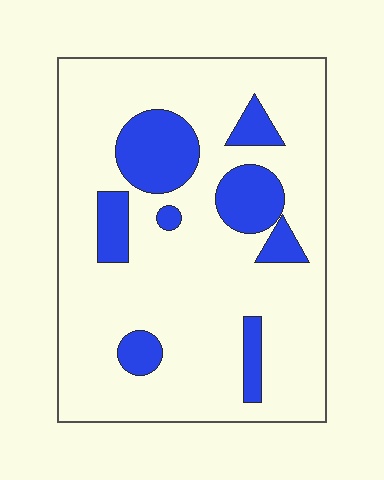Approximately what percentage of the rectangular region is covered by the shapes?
Approximately 20%.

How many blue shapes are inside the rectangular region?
8.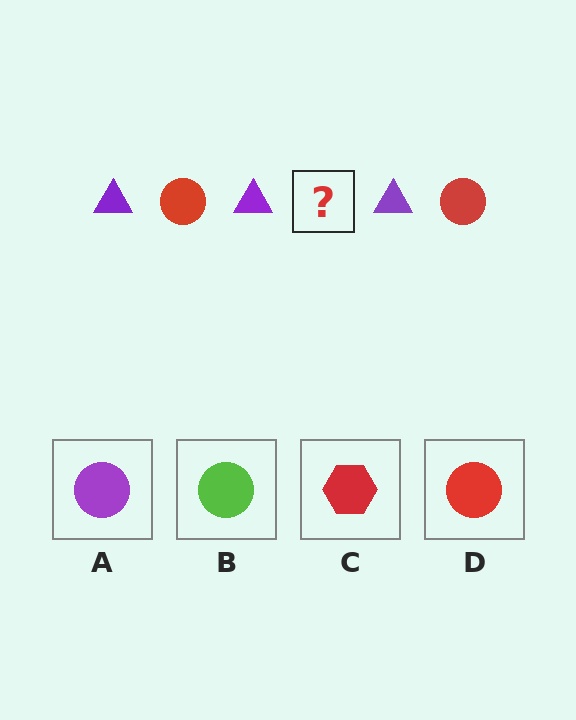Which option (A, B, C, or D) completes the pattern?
D.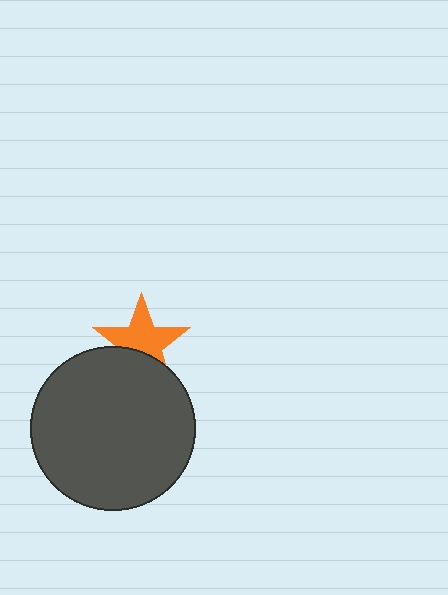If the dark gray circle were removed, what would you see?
You would see the complete orange star.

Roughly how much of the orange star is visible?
Most of it is visible (roughly 66%).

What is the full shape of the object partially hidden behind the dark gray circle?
The partially hidden object is an orange star.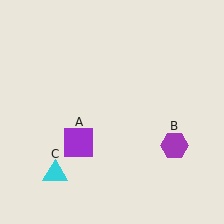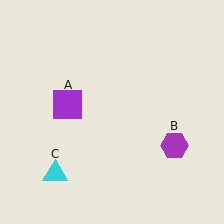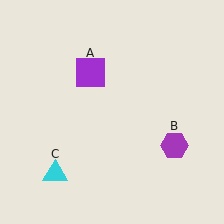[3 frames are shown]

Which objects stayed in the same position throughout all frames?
Purple hexagon (object B) and cyan triangle (object C) remained stationary.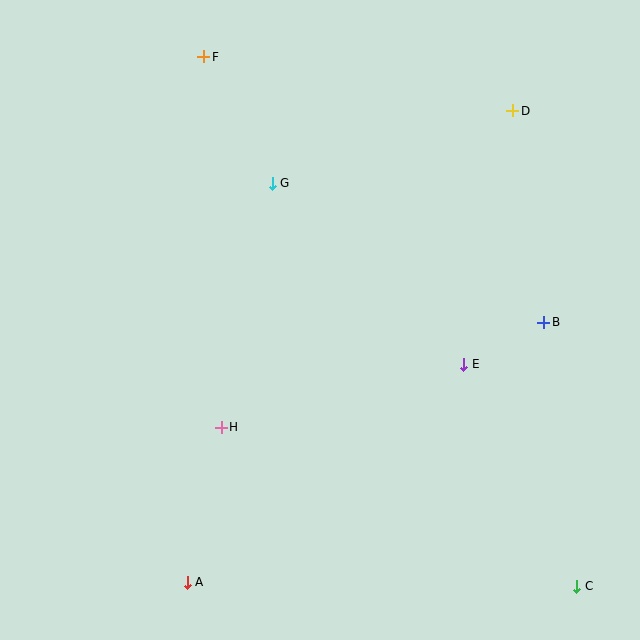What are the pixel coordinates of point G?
Point G is at (272, 183).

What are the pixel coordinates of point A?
Point A is at (187, 582).